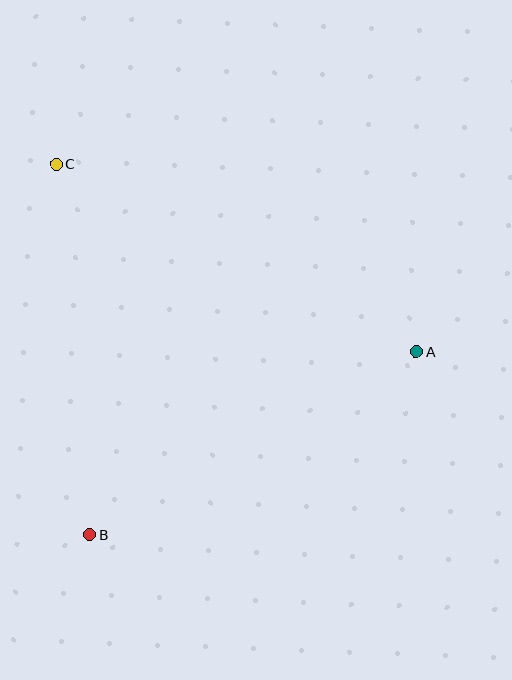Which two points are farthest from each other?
Points A and C are farthest from each other.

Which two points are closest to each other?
Points B and C are closest to each other.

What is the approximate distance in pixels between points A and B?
The distance between A and B is approximately 374 pixels.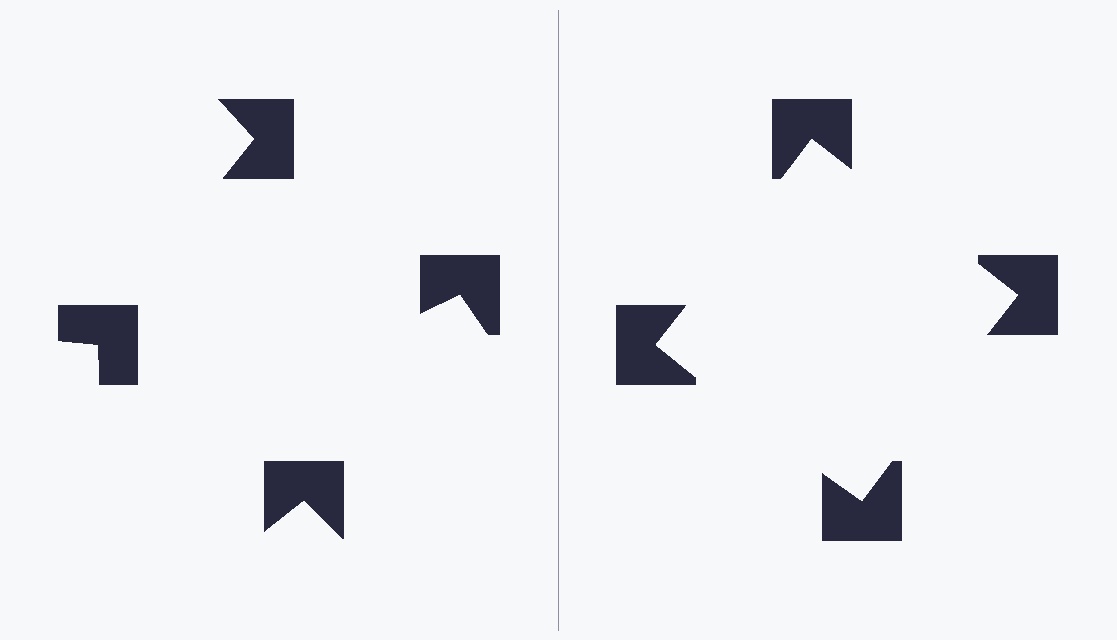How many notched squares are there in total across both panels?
8 — 4 on each side.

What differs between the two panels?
The notched squares are positioned identically on both sides; only the wedge orientations differ. On the right they align to a square; on the left they are misaligned.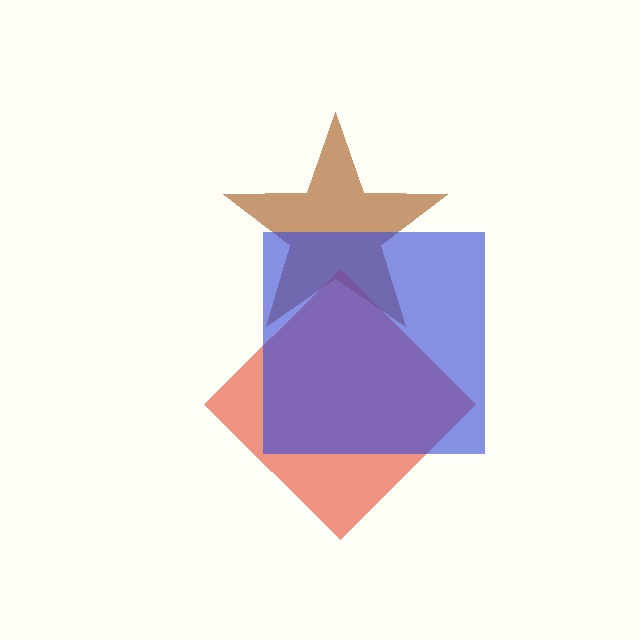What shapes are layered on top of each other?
The layered shapes are: a brown star, a red diamond, a blue square.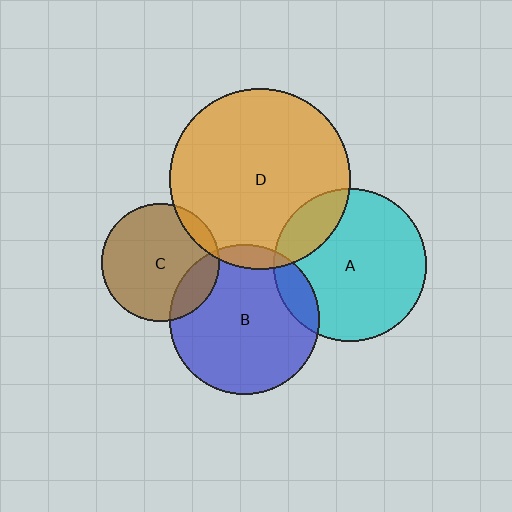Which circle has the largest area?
Circle D (orange).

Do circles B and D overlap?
Yes.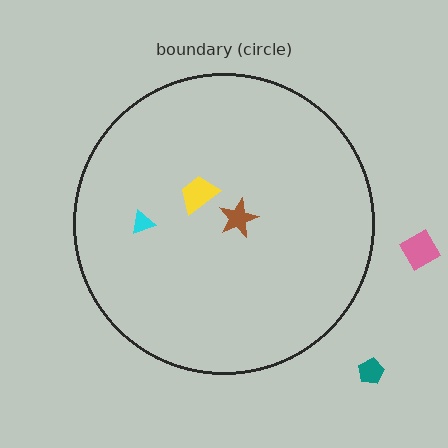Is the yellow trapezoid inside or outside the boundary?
Inside.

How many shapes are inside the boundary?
3 inside, 2 outside.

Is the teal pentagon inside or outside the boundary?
Outside.